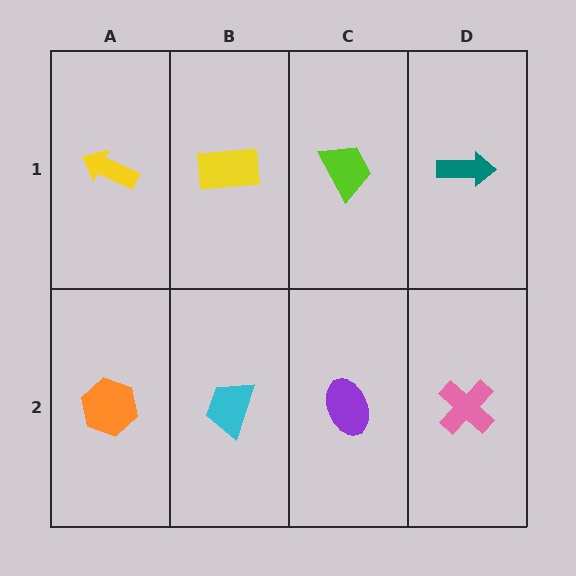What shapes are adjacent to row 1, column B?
A cyan trapezoid (row 2, column B), a yellow arrow (row 1, column A), a lime trapezoid (row 1, column C).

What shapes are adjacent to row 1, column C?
A purple ellipse (row 2, column C), a yellow rectangle (row 1, column B), a teal arrow (row 1, column D).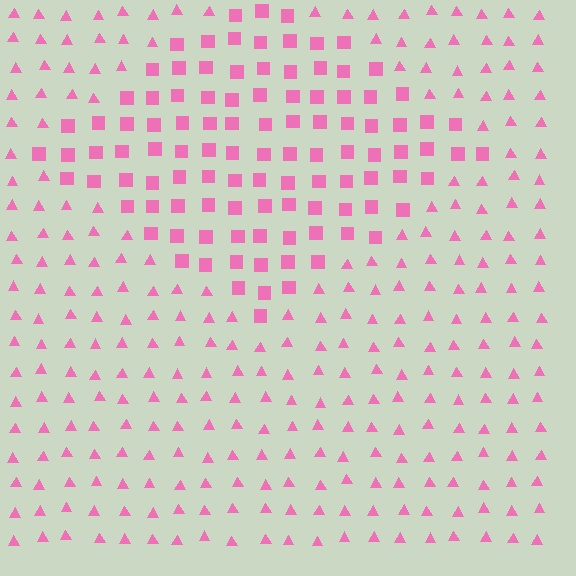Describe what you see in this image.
The image is filled with small pink elements arranged in a uniform grid. A diamond-shaped region contains squares, while the surrounding area contains triangles. The boundary is defined purely by the change in element shape.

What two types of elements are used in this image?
The image uses squares inside the diamond region and triangles outside it.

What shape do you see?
I see a diamond.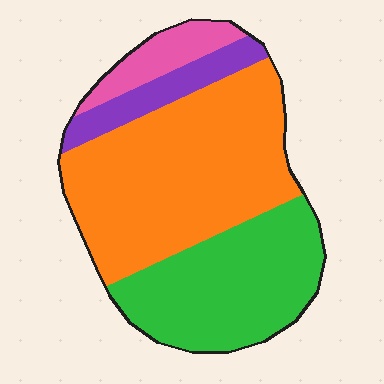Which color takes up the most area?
Orange, at roughly 50%.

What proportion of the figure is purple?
Purple takes up about one tenth (1/10) of the figure.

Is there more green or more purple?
Green.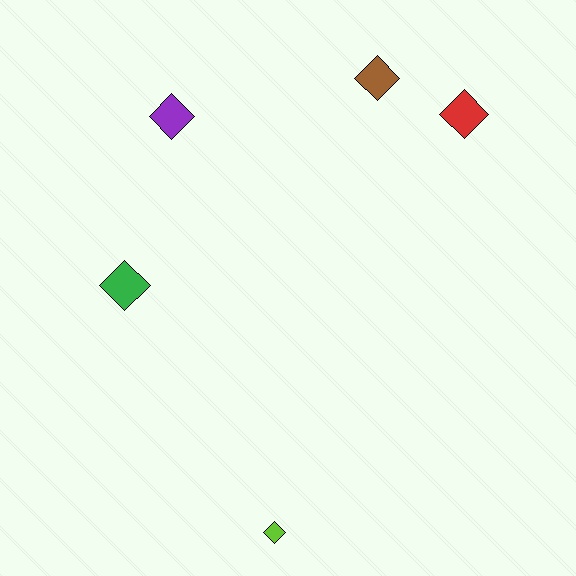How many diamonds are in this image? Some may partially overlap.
There are 5 diamonds.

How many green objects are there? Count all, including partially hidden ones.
There is 1 green object.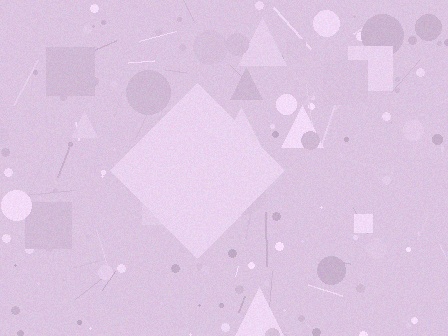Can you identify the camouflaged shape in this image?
The camouflaged shape is a diamond.